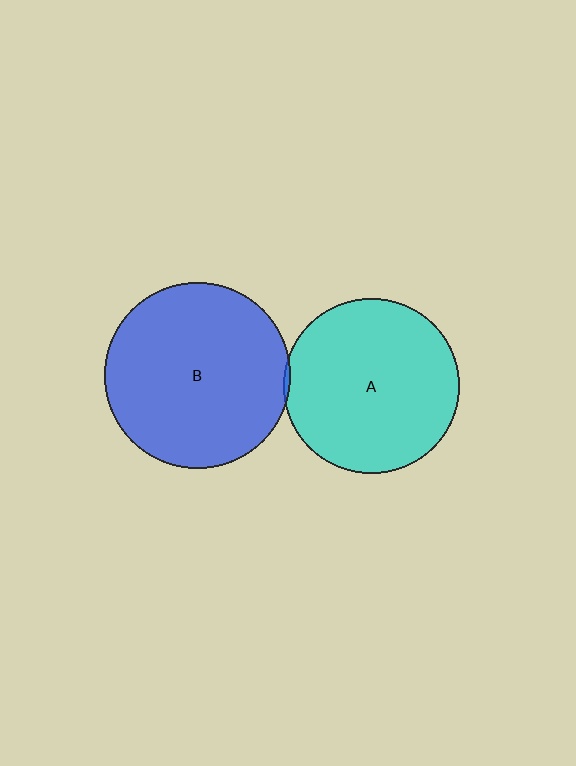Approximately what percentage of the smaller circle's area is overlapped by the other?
Approximately 5%.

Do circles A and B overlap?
Yes.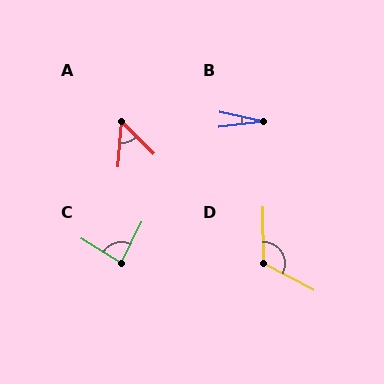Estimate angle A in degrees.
Approximately 49 degrees.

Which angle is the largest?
D, at approximately 118 degrees.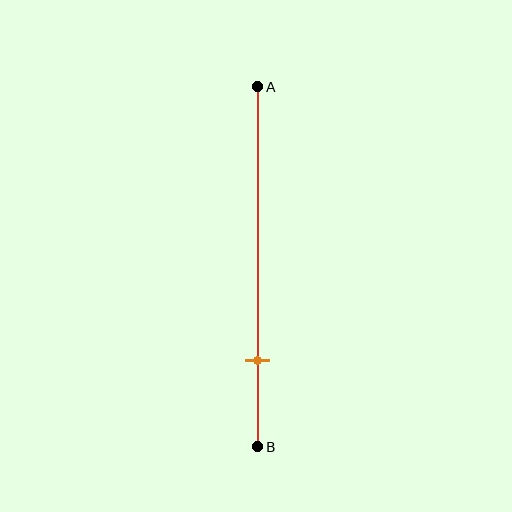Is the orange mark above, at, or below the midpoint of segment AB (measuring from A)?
The orange mark is below the midpoint of segment AB.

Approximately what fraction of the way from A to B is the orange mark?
The orange mark is approximately 75% of the way from A to B.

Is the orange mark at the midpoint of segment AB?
No, the mark is at about 75% from A, not at the 50% midpoint.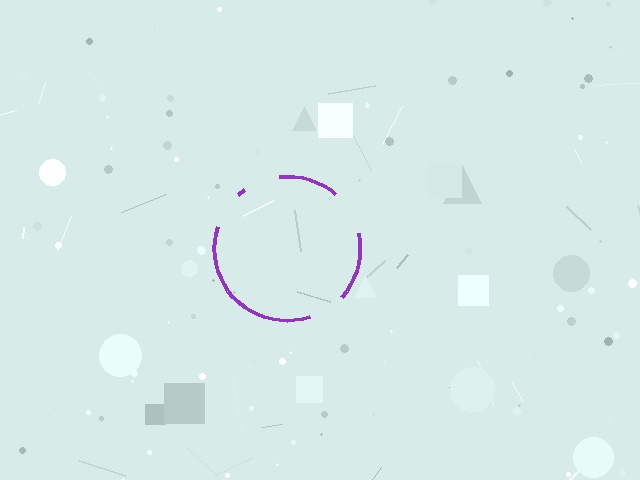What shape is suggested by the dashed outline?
The dashed outline suggests a circle.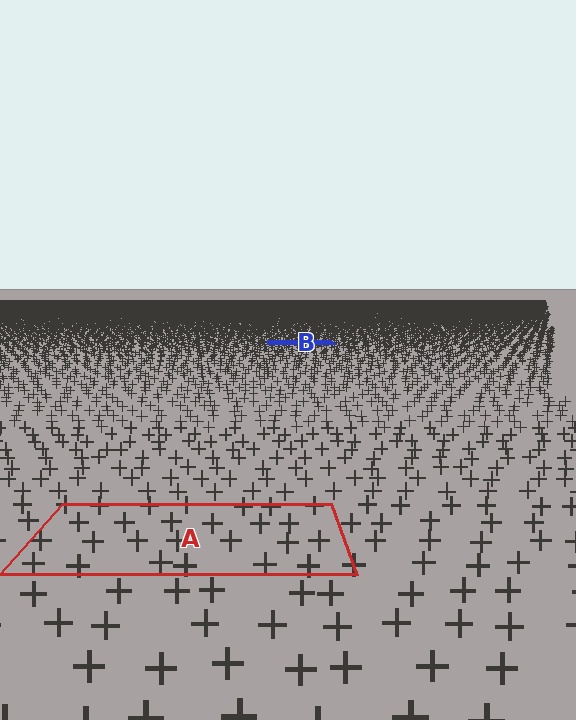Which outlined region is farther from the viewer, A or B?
Region B is farther from the viewer — the texture elements inside it appear smaller and more densely packed.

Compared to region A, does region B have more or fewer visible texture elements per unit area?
Region B has more texture elements per unit area — they are packed more densely because it is farther away.